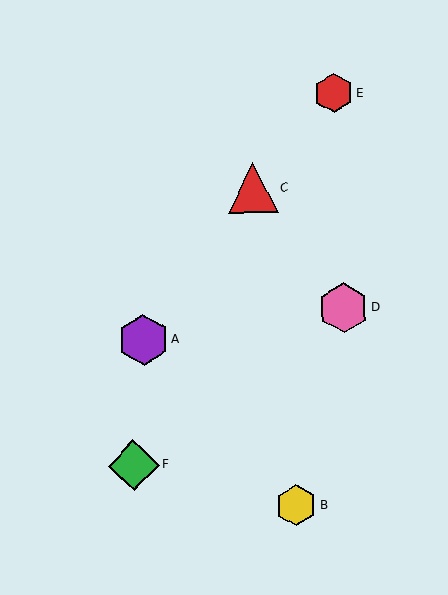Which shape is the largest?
The green diamond (labeled F) is the largest.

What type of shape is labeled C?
Shape C is a red triangle.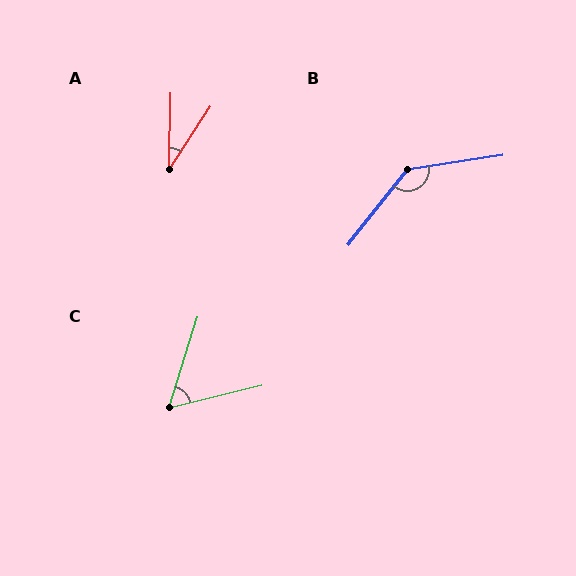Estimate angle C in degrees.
Approximately 59 degrees.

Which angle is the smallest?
A, at approximately 32 degrees.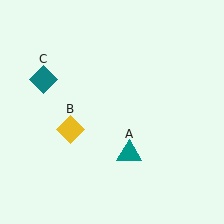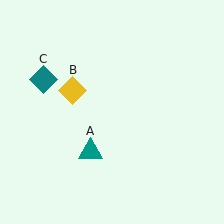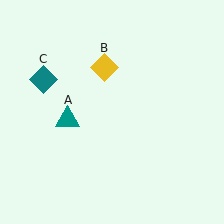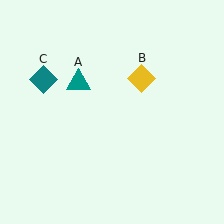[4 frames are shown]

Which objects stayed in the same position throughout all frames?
Teal diamond (object C) remained stationary.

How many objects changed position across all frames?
2 objects changed position: teal triangle (object A), yellow diamond (object B).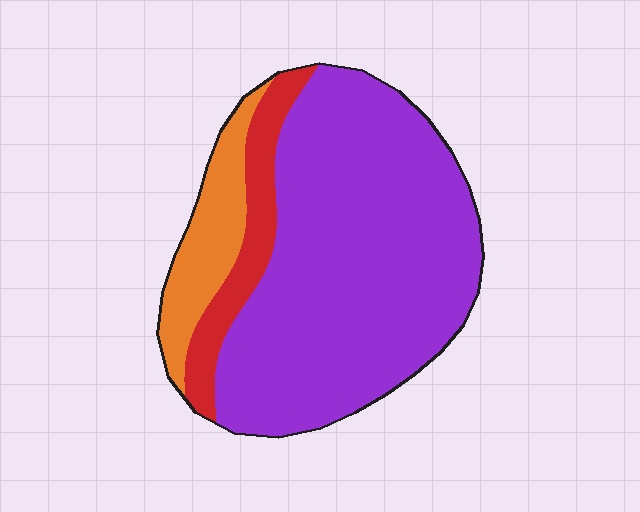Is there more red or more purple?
Purple.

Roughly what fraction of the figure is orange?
Orange covers about 15% of the figure.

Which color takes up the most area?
Purple, at roughly 75%.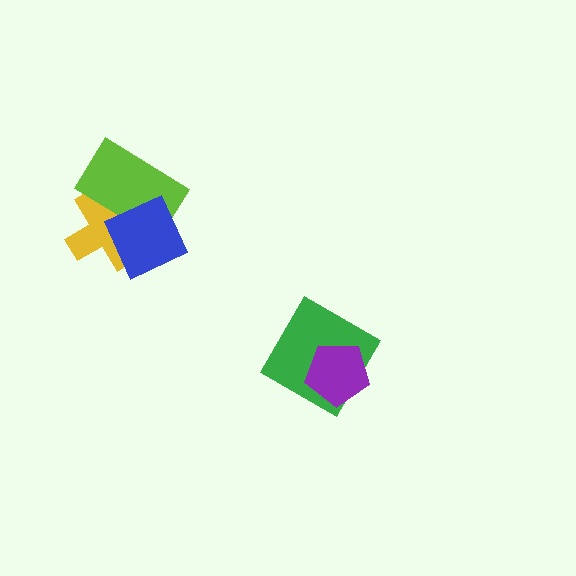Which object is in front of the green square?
The purple pentagon is in front of the green square.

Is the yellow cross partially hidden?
Yes, it is partially covered by another shape.